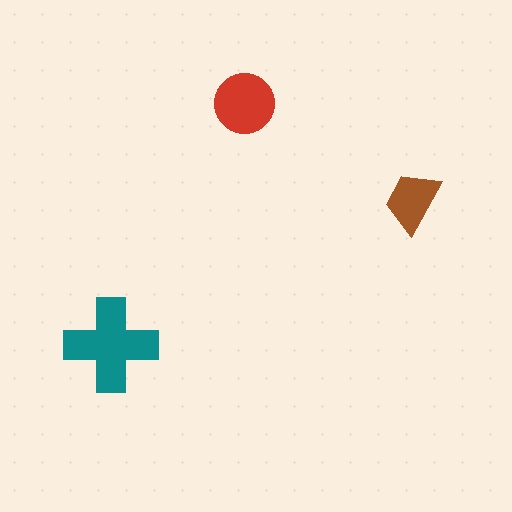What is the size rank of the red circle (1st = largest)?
2nd.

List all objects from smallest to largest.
The brown trapezoid, the red circle, the teal cross.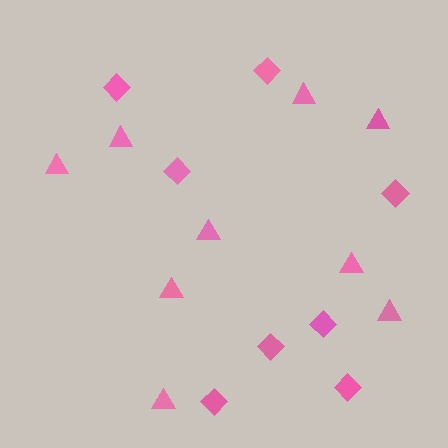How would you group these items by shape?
There are 2 groups: one group of diamonds (8) and one group of triangles (9).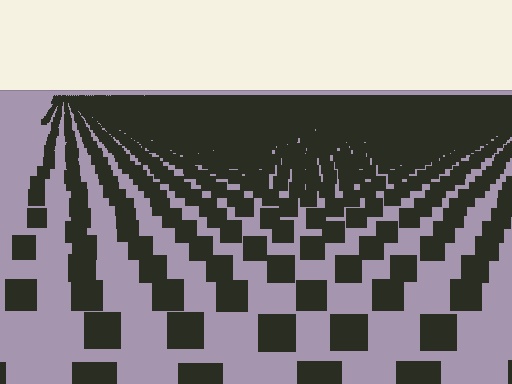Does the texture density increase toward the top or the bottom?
Density increases toward the top.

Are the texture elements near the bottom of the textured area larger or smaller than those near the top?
Larger. Near the bottom, elements are closer to the viewer and appear at a bigger on-screen size.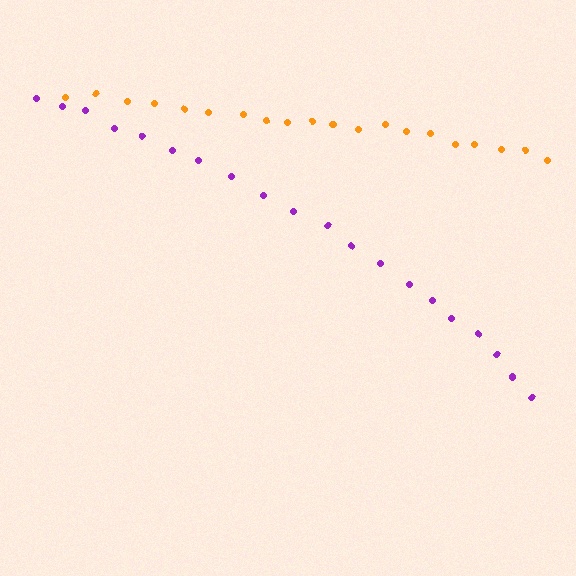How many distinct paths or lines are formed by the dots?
There are 2 distinct paths.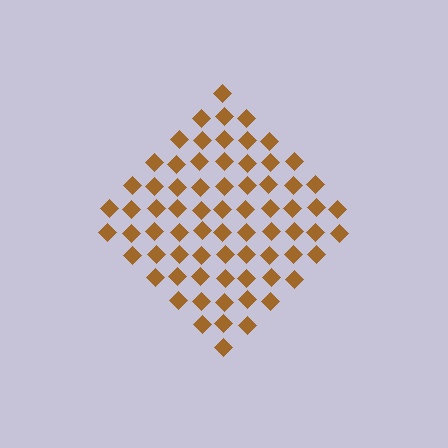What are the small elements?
The small elements are diamonds.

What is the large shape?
The large shape is a diamond.